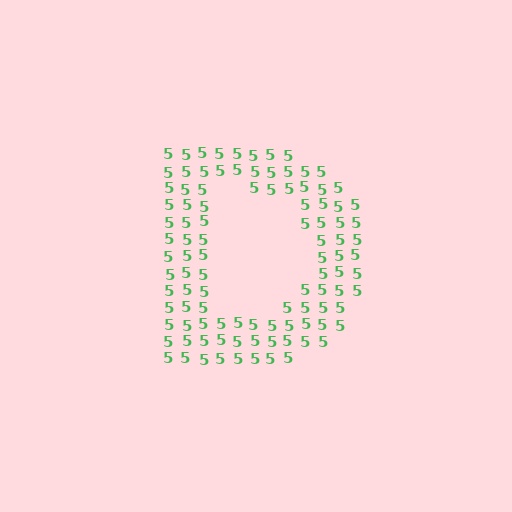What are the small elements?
The small elements are digit 5's.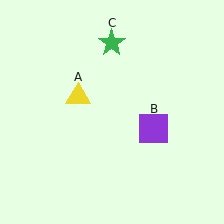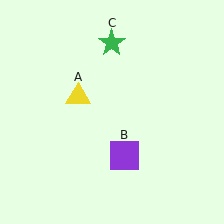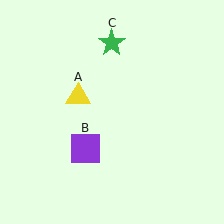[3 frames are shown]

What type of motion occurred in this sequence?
The purple square (object B) rotated clockwise around the center of the scene.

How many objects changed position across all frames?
1 object changed position: purple square (object B).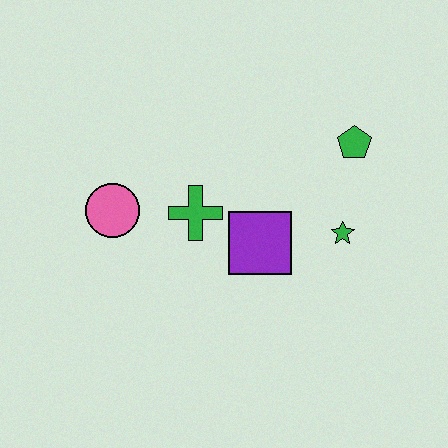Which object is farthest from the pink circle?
The green pentagon is farthest from the pink circle.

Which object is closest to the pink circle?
The green cross is closest to the pink circle.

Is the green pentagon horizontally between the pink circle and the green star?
No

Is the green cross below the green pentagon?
Yes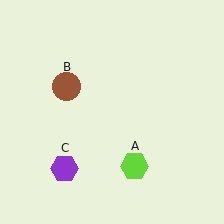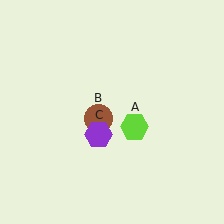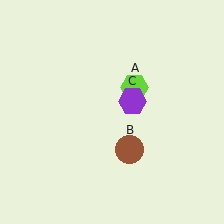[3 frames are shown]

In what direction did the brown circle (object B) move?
The brown circle (object B) moved down and to the right.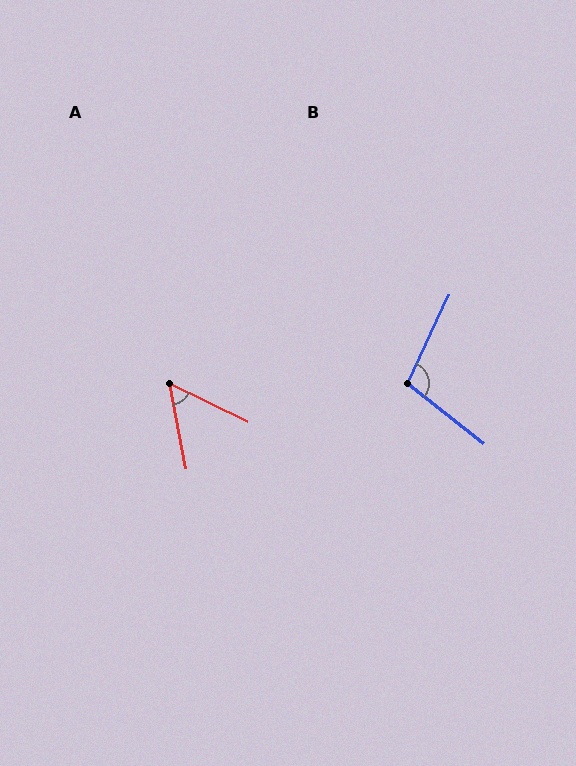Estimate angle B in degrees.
Approximately 103 degrees.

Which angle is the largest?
B, at approximately 103 degrees.